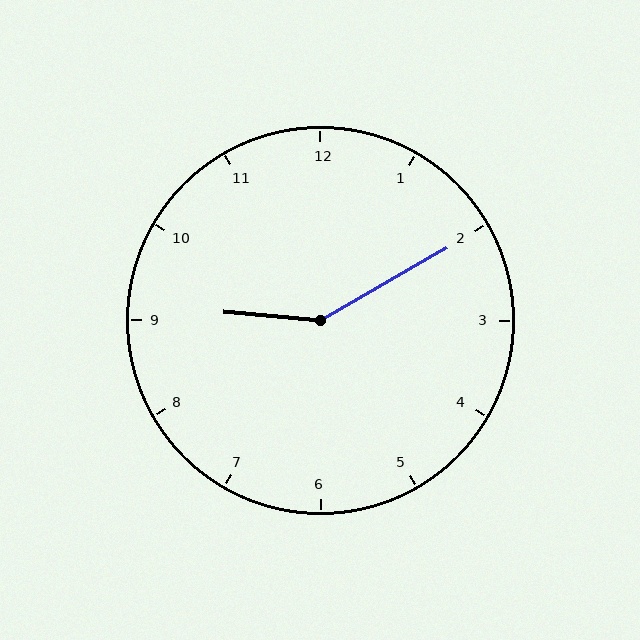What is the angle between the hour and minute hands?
Approximately 145 degrees.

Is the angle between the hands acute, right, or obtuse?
It is obtuse.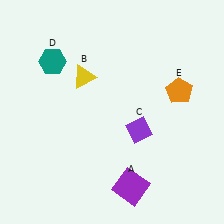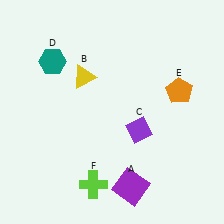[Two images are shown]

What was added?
A lime cross (F) was added in Image 2.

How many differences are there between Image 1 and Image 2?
There is 1 difference between the two images.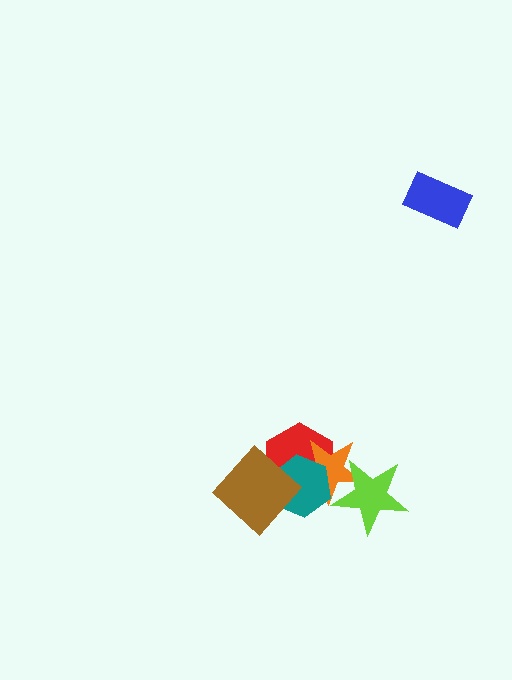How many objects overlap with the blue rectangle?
0 objects overlap with the blue rectangle.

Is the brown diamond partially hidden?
No, no other shape covers it.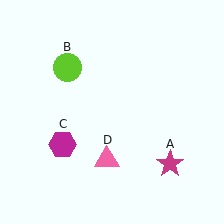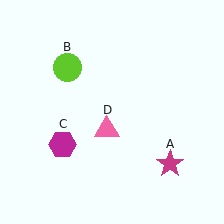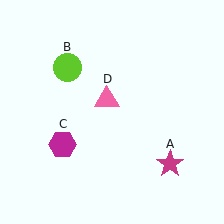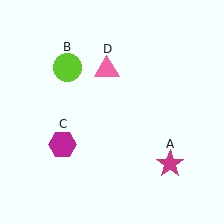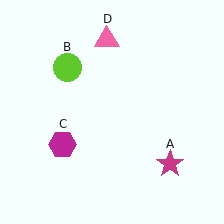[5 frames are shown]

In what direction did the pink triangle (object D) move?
The pink triangle (object D) moved up.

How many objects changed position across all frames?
1 object changed position: pink triangle (object D).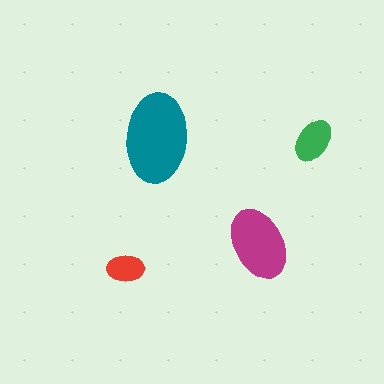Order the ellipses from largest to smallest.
the teal one, the magenta one, the green one, the red one.